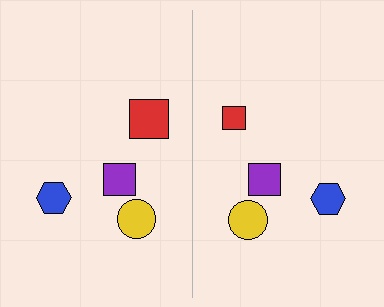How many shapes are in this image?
There are 8 shapes in this image.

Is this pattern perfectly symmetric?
No, the pattern is not perfectly symmetric. The red square on the right side has a different size than its mirror counterpart.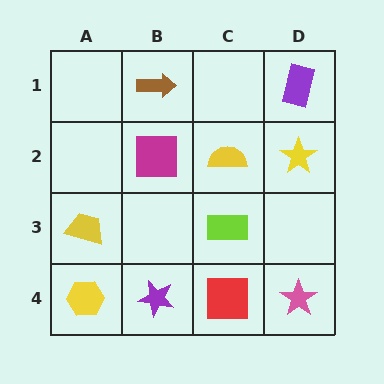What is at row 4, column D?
A pink star.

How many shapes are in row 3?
2 shapes.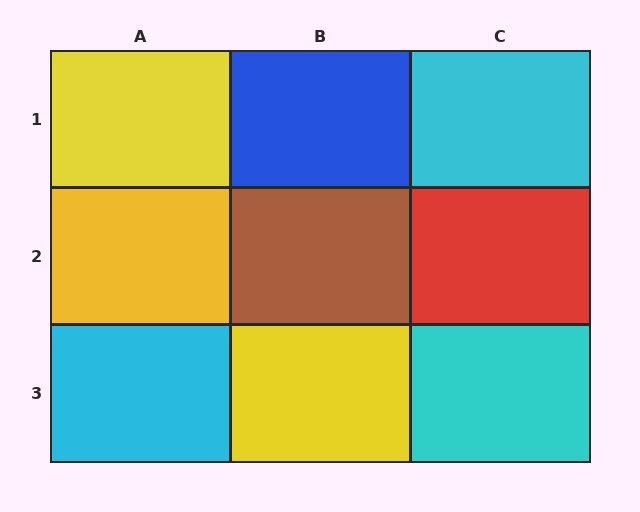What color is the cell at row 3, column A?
Cyan.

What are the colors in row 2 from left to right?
Yellow, brown, red.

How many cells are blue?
1 cell is blue.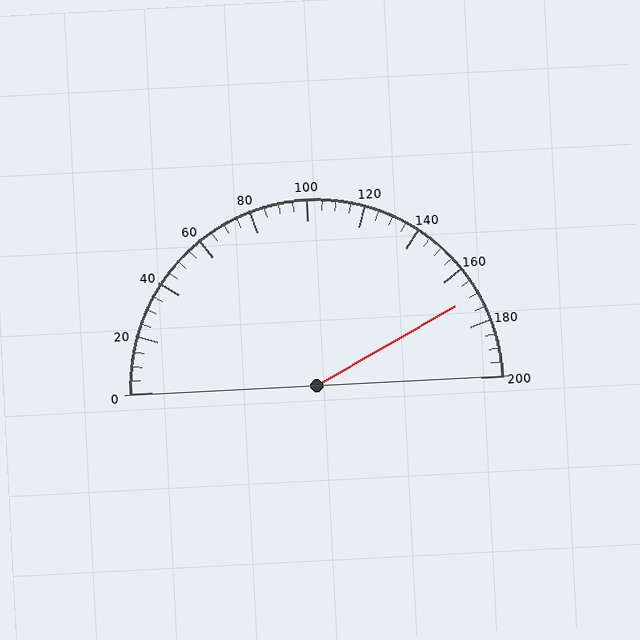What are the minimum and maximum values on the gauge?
The gauge ranges from 0 to 200.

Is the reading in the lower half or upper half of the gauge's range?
The reading is in the upper half of the range (0 to 200).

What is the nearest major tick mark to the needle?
The nearest major tick mark is 160.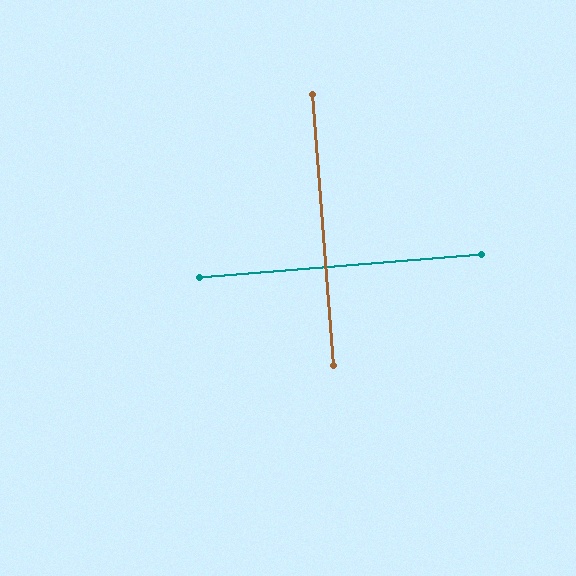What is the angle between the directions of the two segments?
Approximately 90 degrees.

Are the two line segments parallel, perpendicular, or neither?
Perpendicular — they meet at approximately 90°.